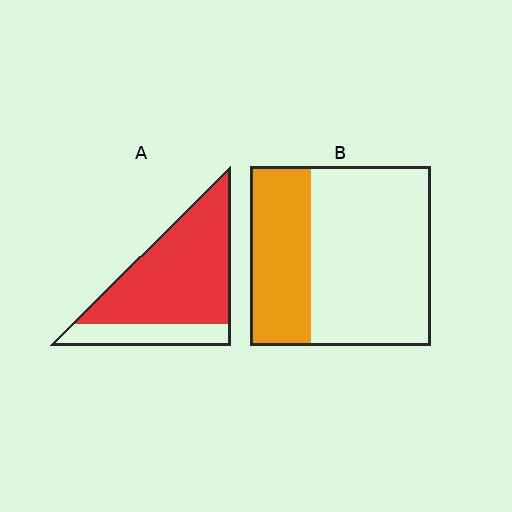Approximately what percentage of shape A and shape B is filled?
A is approximately 75% and B is approximately 35%.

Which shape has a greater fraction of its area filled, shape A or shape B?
Shape A.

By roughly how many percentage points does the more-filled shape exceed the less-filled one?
By roughly 45 percentage points (A over B).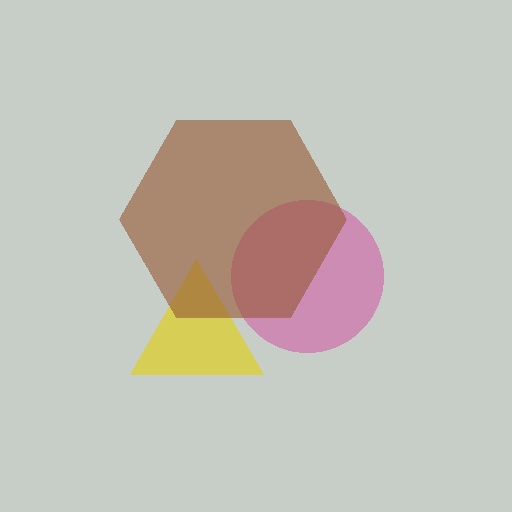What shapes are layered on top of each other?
The layered shapes are: a yellow triangle, a magenta circle, a brown hexagon.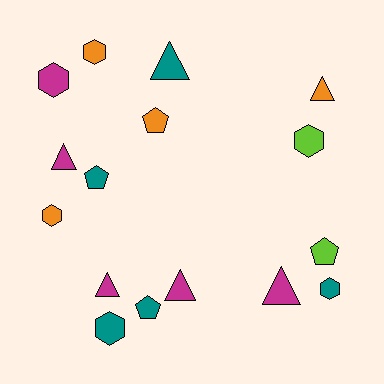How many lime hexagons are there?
There is 1 lime hexagon.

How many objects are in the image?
There are 16 objects.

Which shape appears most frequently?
Hexagon, with 6 objects.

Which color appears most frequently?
Magenta, with 5 objects.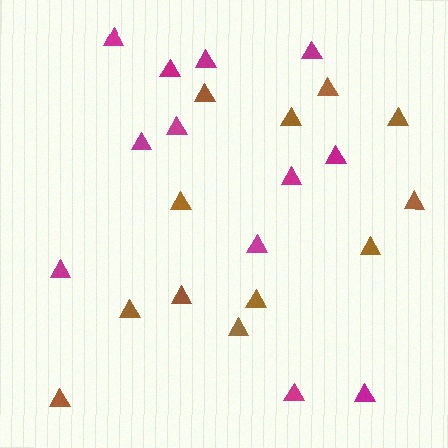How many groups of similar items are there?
There are 2 groups: one group of brown triangles (12) and one group of magenta triangles (12).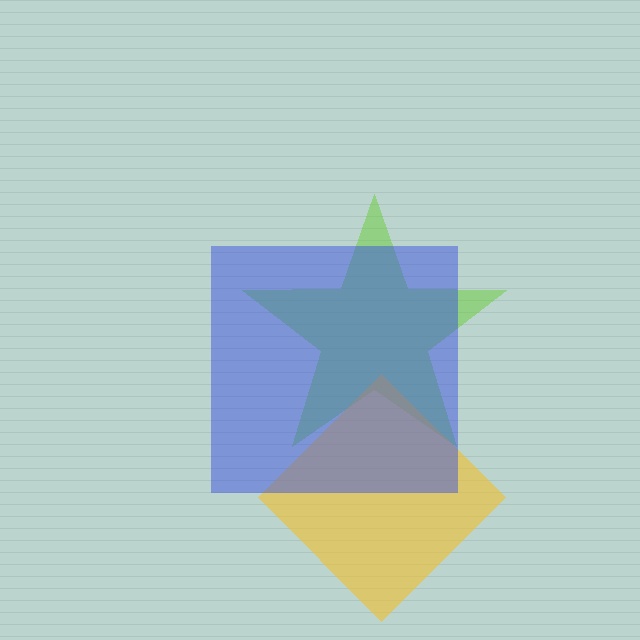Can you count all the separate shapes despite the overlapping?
Yes, there are 3 separate shapes.